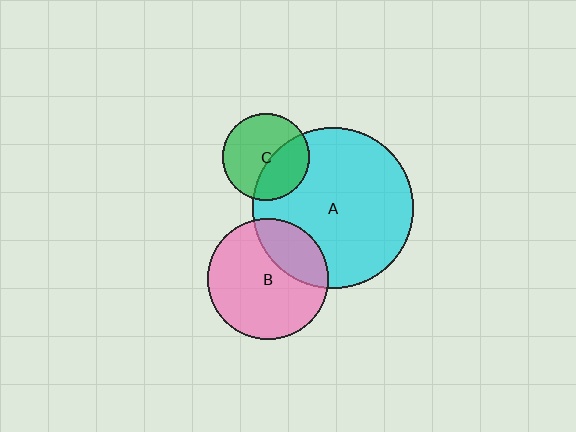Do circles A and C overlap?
Yes.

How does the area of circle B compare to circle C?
Approximately 1.9 times.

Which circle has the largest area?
Circle A (cyan).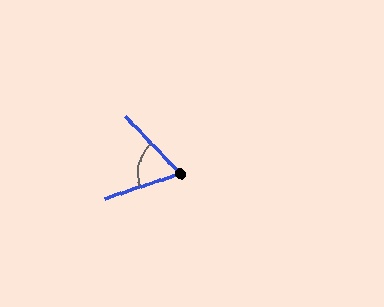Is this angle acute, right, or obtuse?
It is acute.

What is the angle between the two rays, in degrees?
Approximately 65 degrees.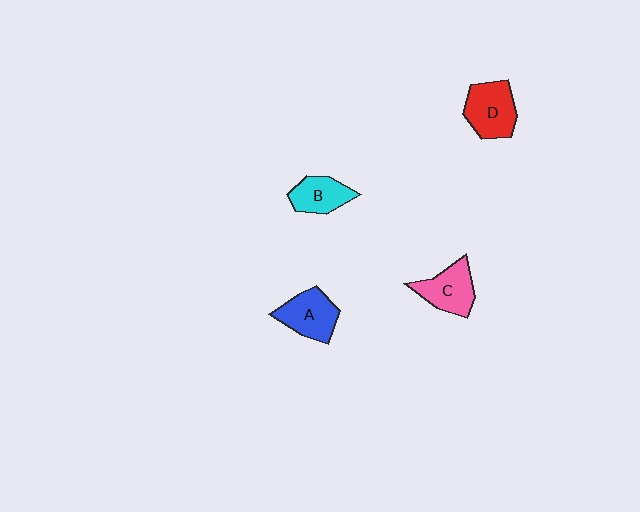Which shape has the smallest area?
Shape B (cyan).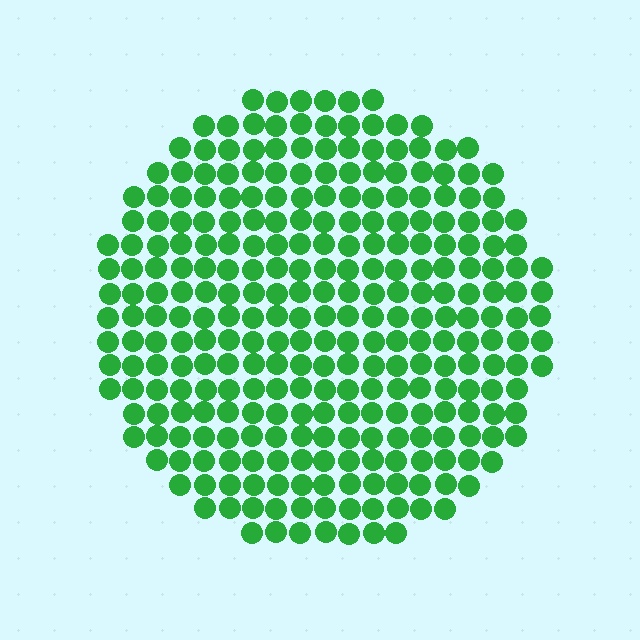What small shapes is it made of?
It is made of small circles.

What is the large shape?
The large shape is a circle.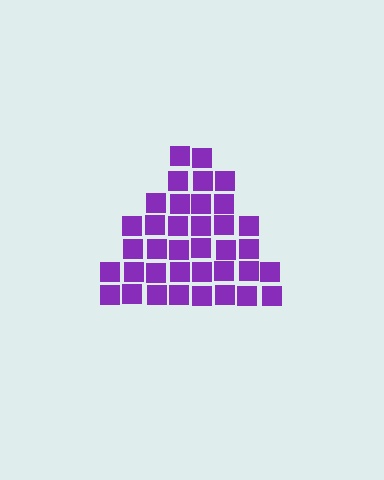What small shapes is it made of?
It is made of small squares.